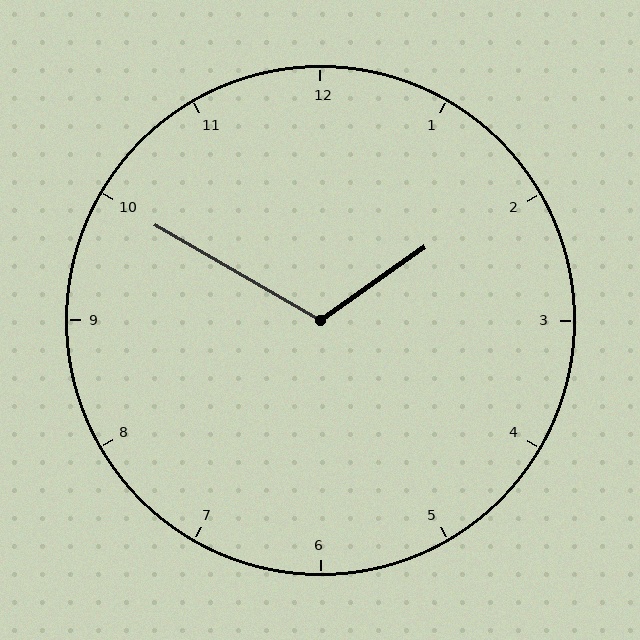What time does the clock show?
1:50.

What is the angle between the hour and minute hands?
Approximately 115 degrees.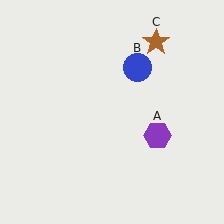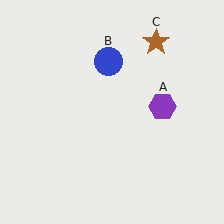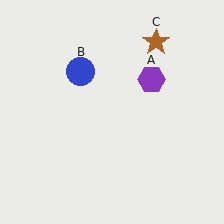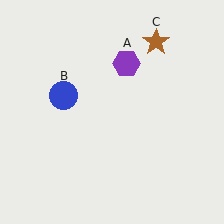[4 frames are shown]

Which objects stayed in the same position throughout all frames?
Brown star (object C) remained stationary.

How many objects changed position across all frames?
2 objects changed position: purple hexagon (object A), blue circle (object B).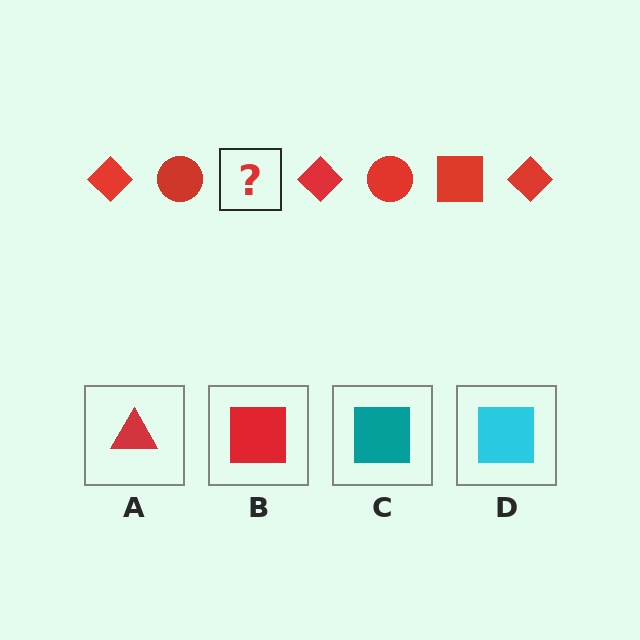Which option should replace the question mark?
Option B.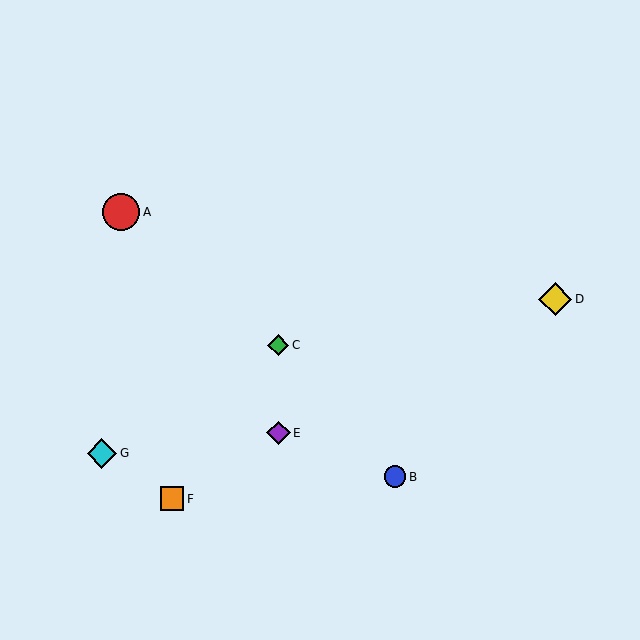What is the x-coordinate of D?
Object D is at x≈555.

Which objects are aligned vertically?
Objects C, E are aligned vertically.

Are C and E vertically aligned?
Yes, both are at x≈278.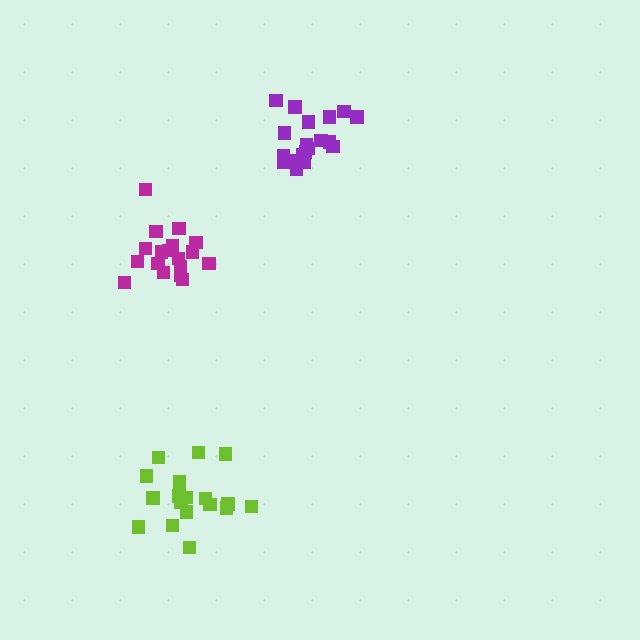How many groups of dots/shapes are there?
There are 3 groups.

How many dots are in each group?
Group 1: 18 dots, Group 2: 19 dots, Group 3: 18 dots (55 total).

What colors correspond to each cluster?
The clusters are colored: magenta, purple, lime.